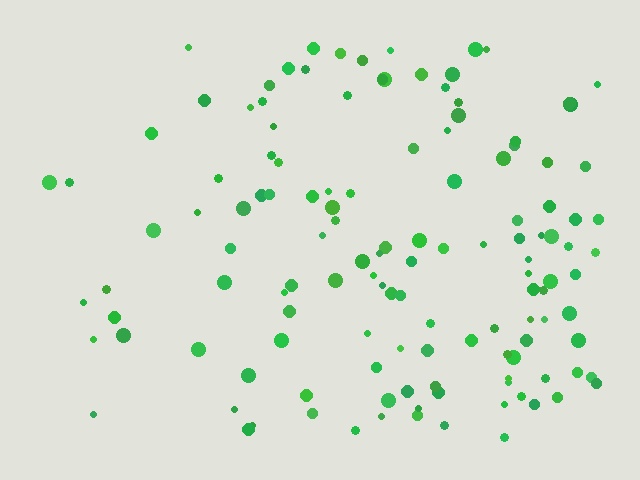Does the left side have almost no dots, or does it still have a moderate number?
Still a moderate number, just noticeably fewer than the right.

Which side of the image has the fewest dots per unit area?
The left.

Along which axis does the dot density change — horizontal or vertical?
Horizontal.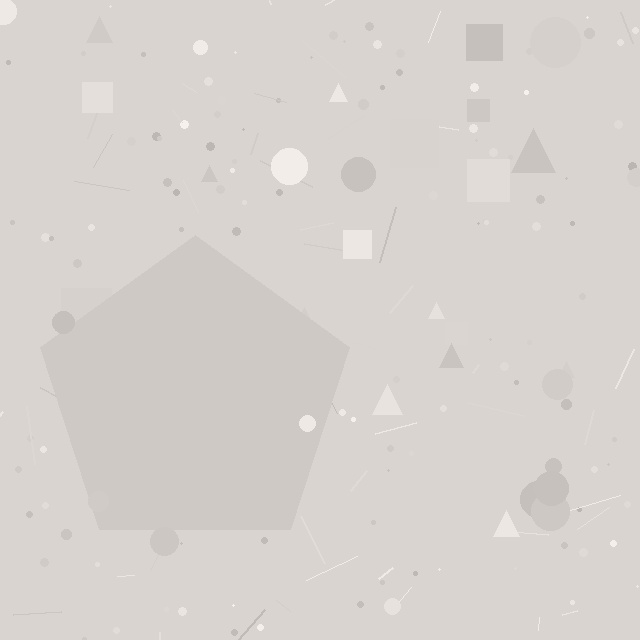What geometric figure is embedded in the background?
A pentagon is embedded in the background.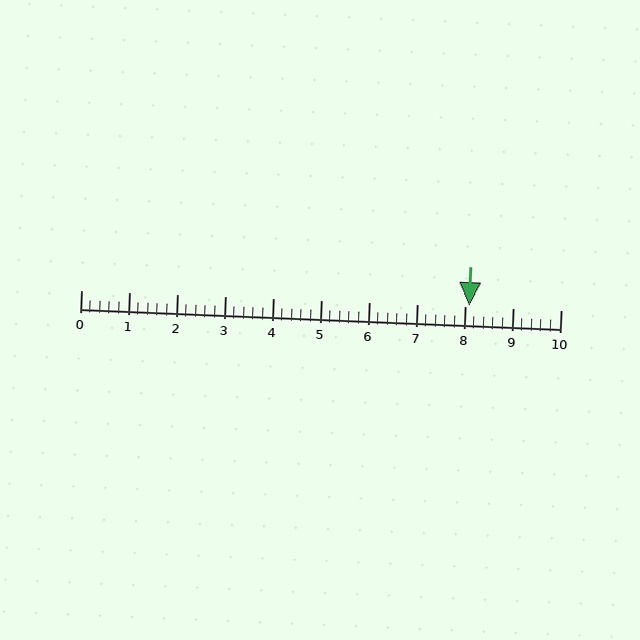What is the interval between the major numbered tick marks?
The major tick marks are spaced 1 units apart.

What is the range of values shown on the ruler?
The ruler shows values from 0 to 10.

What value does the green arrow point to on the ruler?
The green arrow points to approximately 8.1.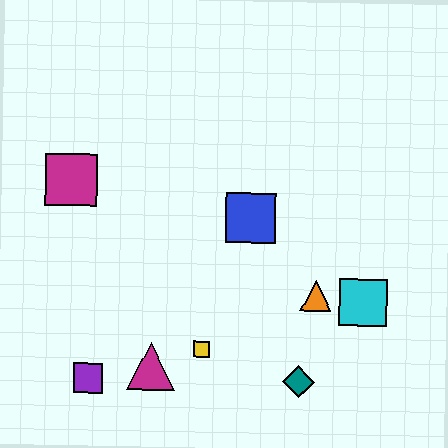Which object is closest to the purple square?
The magenta triangle is closest to the purple square.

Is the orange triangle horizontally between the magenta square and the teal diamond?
No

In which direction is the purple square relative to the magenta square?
The purple square is below the magenta square.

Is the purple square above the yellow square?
No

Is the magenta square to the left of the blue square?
Yes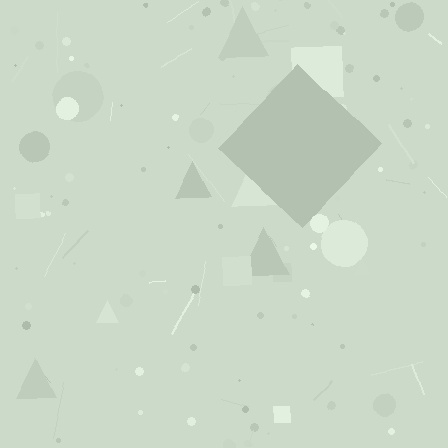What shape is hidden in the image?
A diamond is hidden in the image.